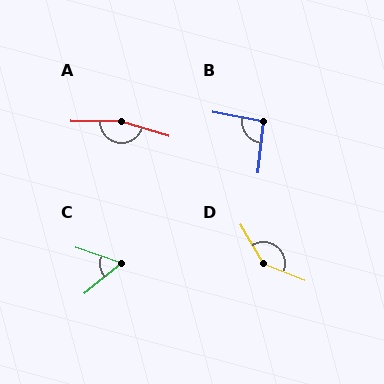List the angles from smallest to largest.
C (57°), B (95°), D (142°), A (164°).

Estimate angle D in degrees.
Approximately 142 degrees.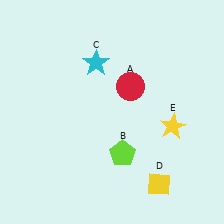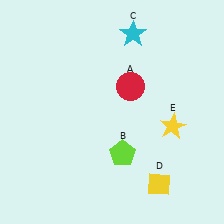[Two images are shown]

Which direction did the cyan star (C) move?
The cyan star (C) moved right.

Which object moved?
The cyan star (C) moved right.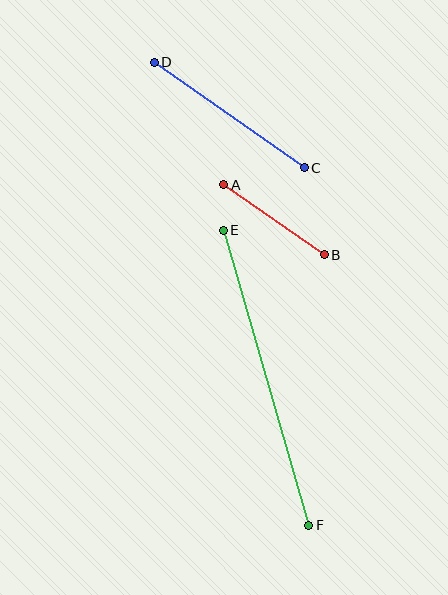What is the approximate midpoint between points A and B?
The midpoint is at approximately (274, 220) pixels.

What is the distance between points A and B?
The distance is approximately 123 pixels.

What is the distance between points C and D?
The distance is approximately 183 pixels.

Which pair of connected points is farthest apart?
Points E and F are farthest apart.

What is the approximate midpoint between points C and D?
The midpoint is at approximately (229, 115) pixels.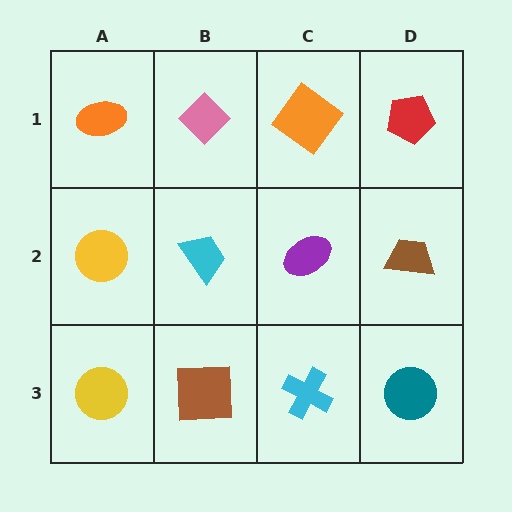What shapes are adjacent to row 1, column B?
A cyan trapezoid (row 2, column B), an orange ellipse (row 1, column A), an orange diamond (row 1, column C).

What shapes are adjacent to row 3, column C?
A purple ellipse (row 2, column C), a brown square (row 3, column B), a teal circle (row 3, column D).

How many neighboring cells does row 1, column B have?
3.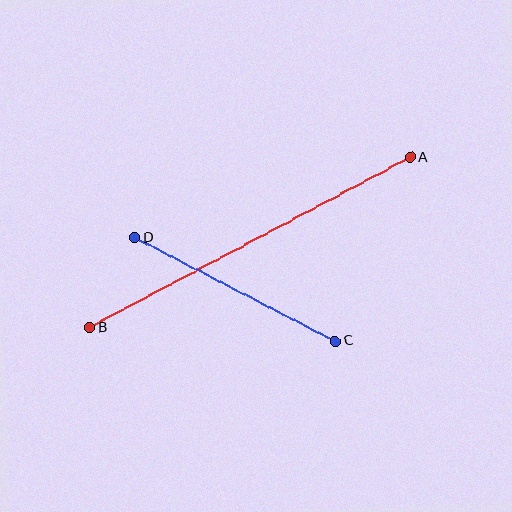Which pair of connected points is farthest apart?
Points A and B are farthest apart.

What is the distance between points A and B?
The distance is approximately 363 pixels.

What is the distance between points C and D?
The distance is approximately 226 pixels.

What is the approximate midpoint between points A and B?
The midpoint is at approximately (250, 242) pixels.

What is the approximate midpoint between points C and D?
The midpoint is at approximately (235, 290) pixels.